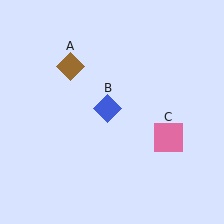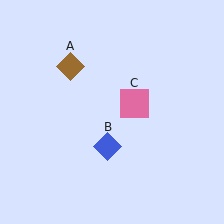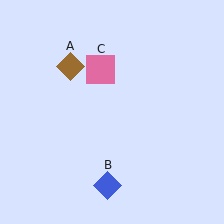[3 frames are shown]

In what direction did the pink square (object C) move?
The pink square (object C) moved up and to the left.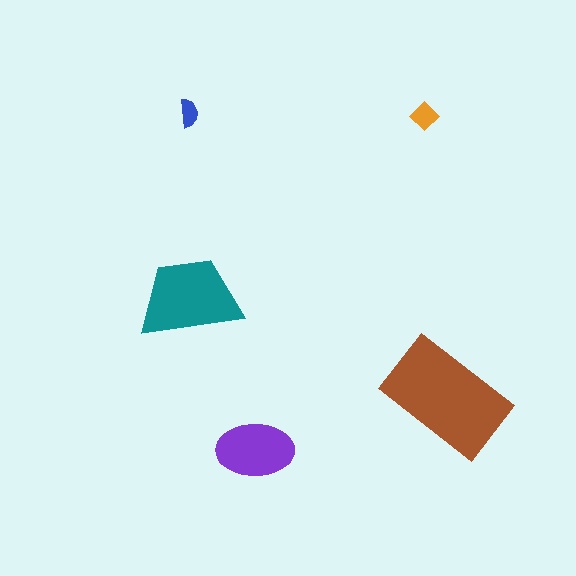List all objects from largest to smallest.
The brown rectangle, the teal trapezoid, the purple ellipse, the orange diamond, the blue semicircle.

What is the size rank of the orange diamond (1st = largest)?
4th.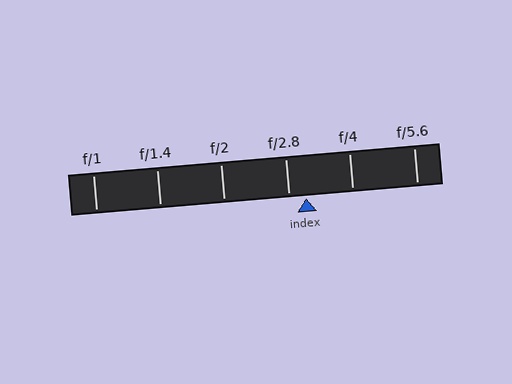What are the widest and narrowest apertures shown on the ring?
The widest aperture shown is f/1 and the narrowest is f/5.6.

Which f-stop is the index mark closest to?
The index mark is closest to f/2.8.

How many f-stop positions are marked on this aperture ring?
There are 6 f-stop positions marked.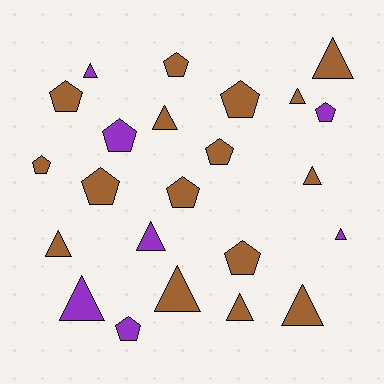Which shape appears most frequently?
Triangle, with 12 objects.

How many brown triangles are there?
There are 8 brown triangles.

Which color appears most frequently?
Brown, with 16 objects.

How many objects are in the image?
There are 23 objects.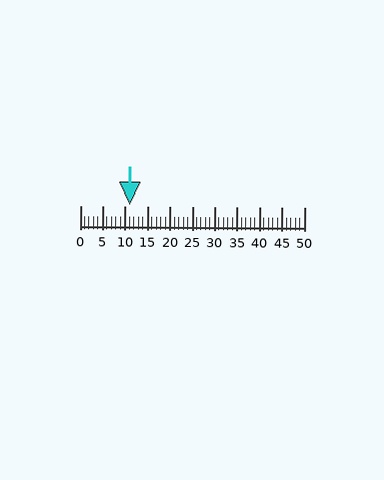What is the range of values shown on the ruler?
The ruler shows values from 0 to 50.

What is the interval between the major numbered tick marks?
The major tick marks are spaced 5 units apart.